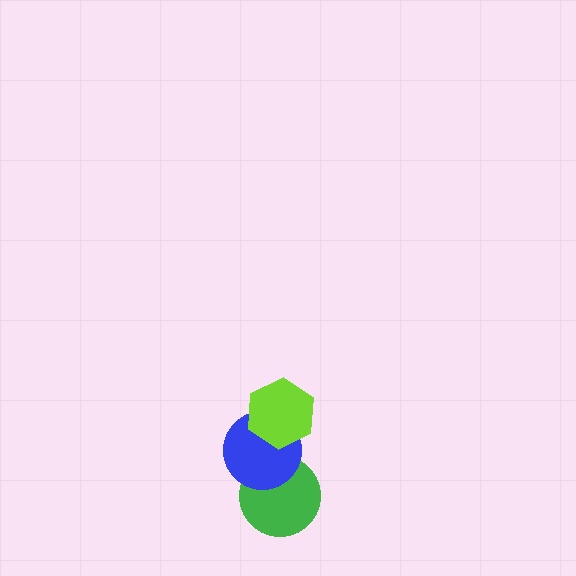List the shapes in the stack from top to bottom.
From top to bottom: the lime hexagon, the blue circle, the green circle.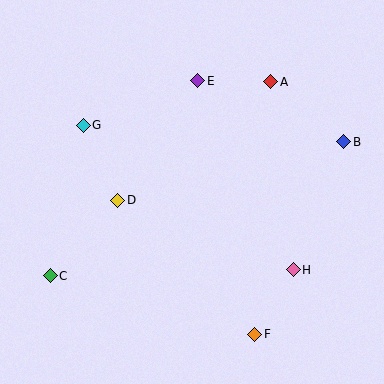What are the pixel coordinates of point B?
Point B is at (344, 142).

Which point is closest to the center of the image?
Point D at (118, 200) is closest to the center.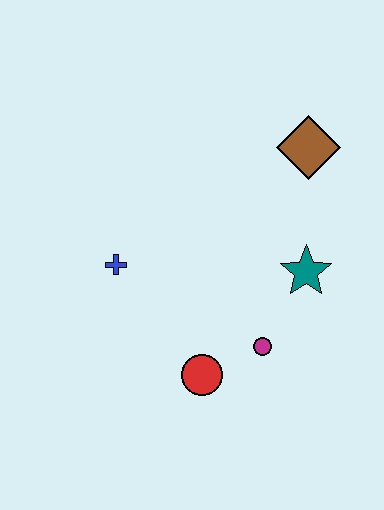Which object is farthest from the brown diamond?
The red circle is farthest from the brown diamond.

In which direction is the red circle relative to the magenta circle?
The red circle is to the left of the magenta circle.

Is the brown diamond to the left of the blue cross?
No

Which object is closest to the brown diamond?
The teal star is closest to the brown diamond.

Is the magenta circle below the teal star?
Yes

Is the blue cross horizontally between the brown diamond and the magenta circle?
No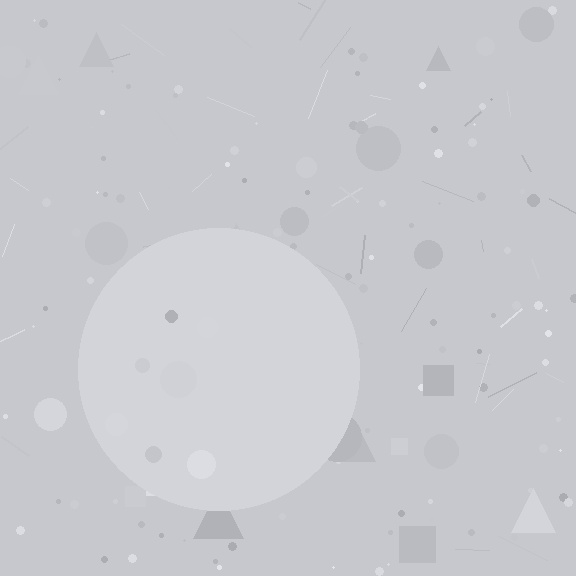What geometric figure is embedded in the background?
A circle is embedded in the background.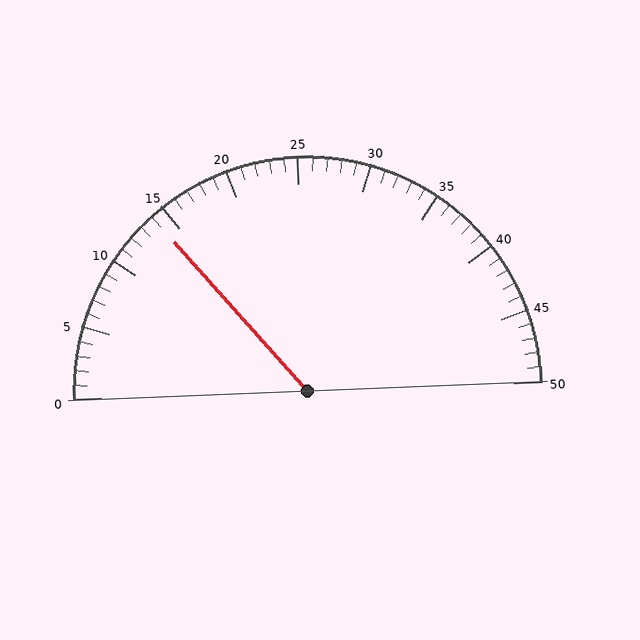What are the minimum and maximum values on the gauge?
The gauge ranges from 0 to 50.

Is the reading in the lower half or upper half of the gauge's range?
The reading is in the lower half of the range (0 to 50).